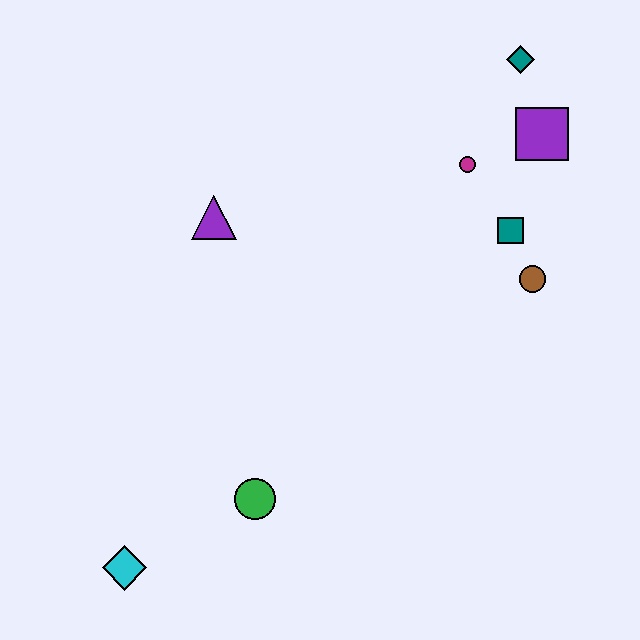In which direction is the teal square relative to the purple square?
The teal square is below the purple square.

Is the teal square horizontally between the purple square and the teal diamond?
No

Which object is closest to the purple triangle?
The magenta circle is closest to the purple triangle.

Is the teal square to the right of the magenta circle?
Yes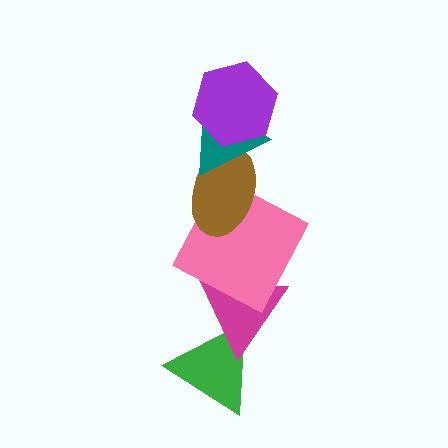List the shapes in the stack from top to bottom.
From top to bottom: the purple hexagon, the teal triangle, the brown ellipse, the pink square, the magenta triangle, the green triangle.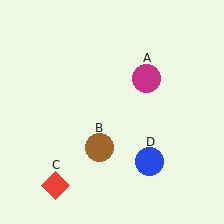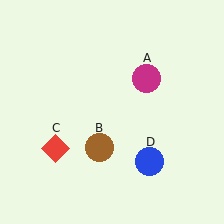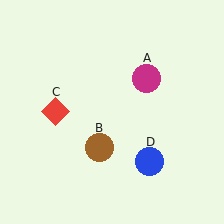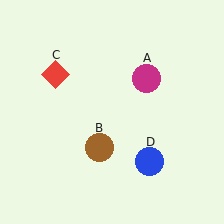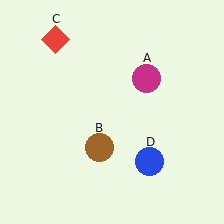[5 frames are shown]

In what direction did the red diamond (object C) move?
The red diamond (object C) moved up.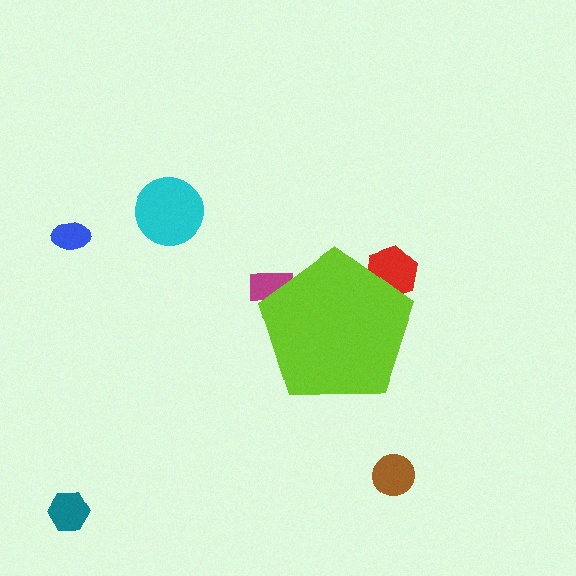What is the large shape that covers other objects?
A lime pentagon.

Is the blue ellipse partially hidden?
No, the blue ellipse is fully visible.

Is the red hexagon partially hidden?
Yes, the red hexagon is partially hidden behind the lime pentagon.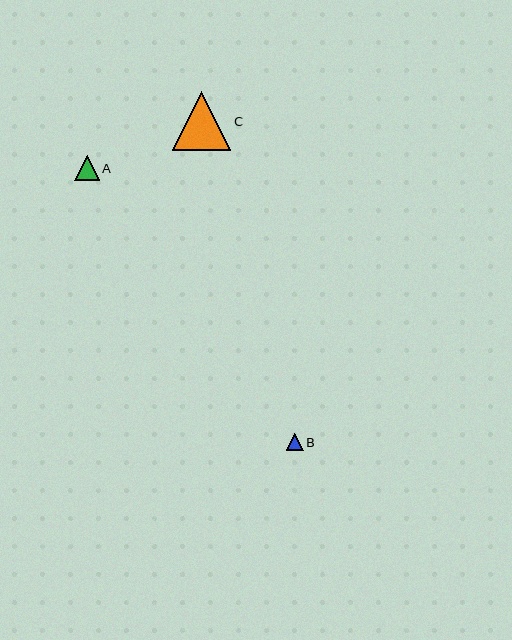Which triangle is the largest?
Triangle C is the largest with a size of approximately 58 pixels.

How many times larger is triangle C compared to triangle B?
Triangle C is approximately 3.4 times the size of triangle B.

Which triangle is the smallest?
Triangle B is the smallest with a size of approximately 17 pixels.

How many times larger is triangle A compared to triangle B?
Triangle A is approximately 1.4 times the size of triangle B.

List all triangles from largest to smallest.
From largest to smallest: C, A, B.